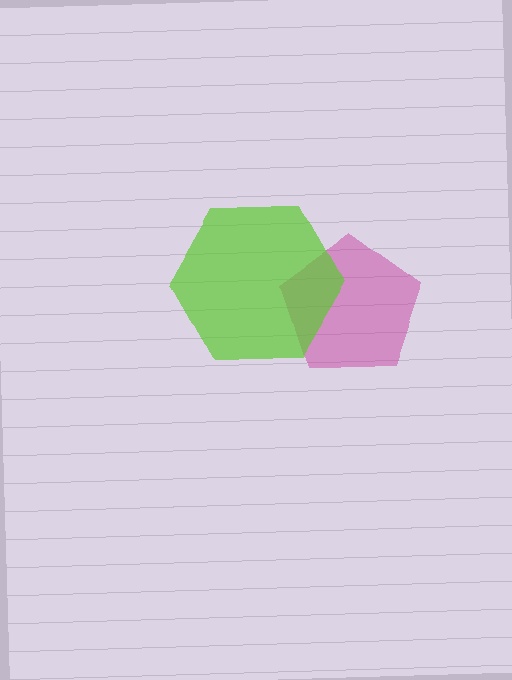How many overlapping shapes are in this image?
There are 2 overlapping shapes in the image.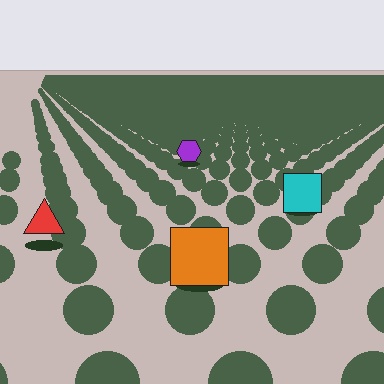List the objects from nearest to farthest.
From nearest to farthest: the orange square, the red triangle, the cyan square, the purple hexagon.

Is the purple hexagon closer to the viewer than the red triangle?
No. The red triangle is closer — you can tell from the texture gradient: the ground texture is coarser near it.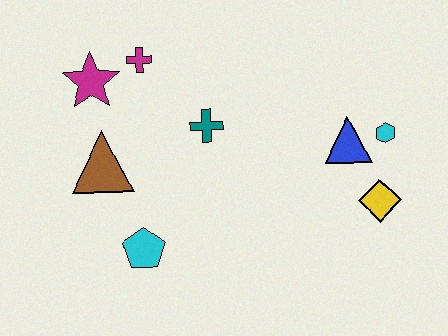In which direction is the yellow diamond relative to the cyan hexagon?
The yellow diamond is below the cyan hexagon.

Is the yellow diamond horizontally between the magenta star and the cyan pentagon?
No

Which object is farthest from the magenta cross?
The yellow diamond is farthest from the magenta cross.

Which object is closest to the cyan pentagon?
The brown triangle is closest to the cyan pentagon.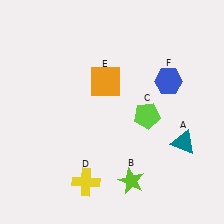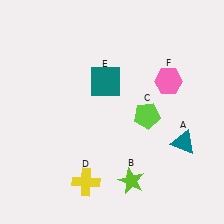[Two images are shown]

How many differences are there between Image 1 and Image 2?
There are 2 differences between the two images.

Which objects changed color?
E changed from orange to teal. F changed from blue to pink.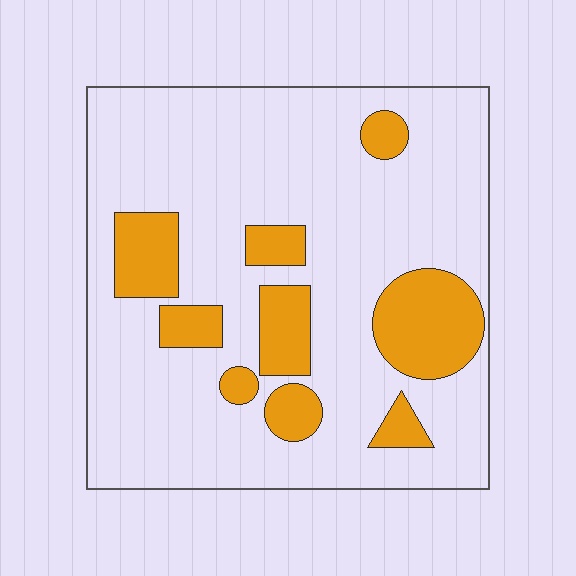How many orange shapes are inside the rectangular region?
9.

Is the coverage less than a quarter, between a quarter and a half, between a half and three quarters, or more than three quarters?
Less than a quarter.